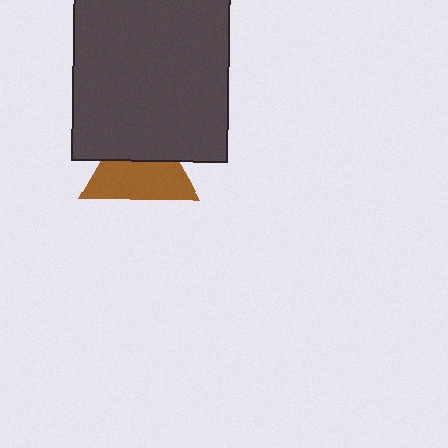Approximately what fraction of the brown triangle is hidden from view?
Roughly 42% of the brown triangle is hidden behind the dark gray rectangle.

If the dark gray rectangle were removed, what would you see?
You would see the complete brown triangle.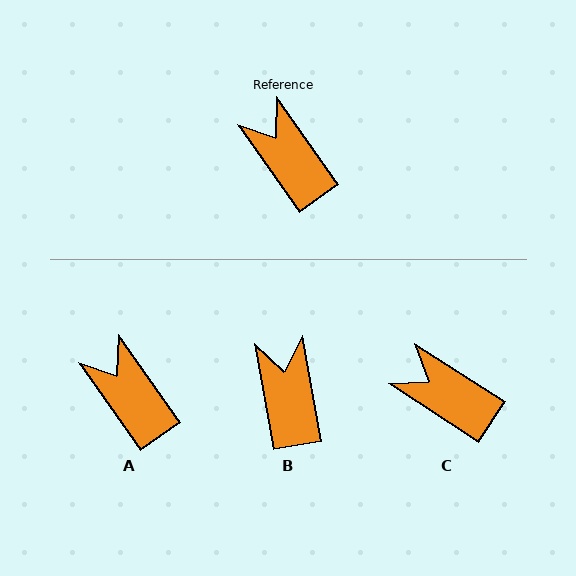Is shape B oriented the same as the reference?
No, it is off by about 26 degrees.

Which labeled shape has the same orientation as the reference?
A.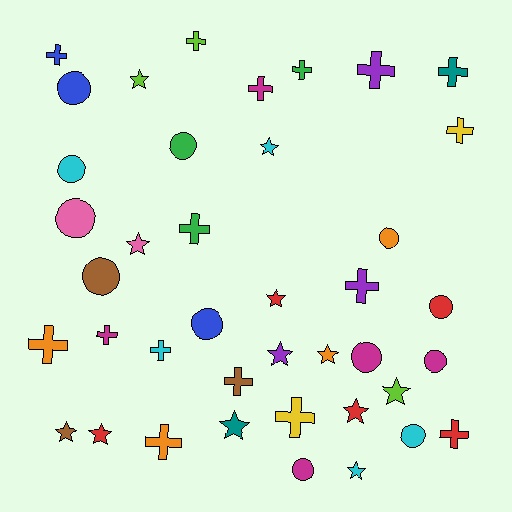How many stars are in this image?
There are 12 stars.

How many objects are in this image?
There are 40 objects.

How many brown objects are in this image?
There are 3 brown objects.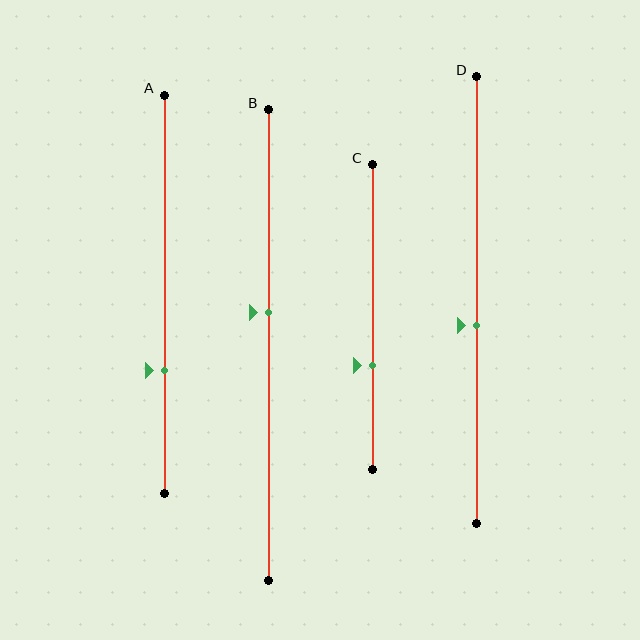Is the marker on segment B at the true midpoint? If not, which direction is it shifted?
No, the marker on segment B is shifted upward by about 7% of the segment length.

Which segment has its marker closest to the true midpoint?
Segment D has its marker closest to the true midpoint.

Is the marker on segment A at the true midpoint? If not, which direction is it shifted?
No, the marker on segment A is shifted downward by about 19% of the segment length.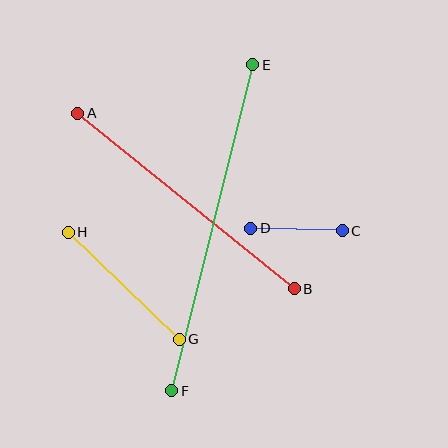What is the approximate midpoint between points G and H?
The midpoint is at approximately (124, 286) pixels.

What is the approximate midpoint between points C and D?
The midpoint is at approximately (296, 229) pixels.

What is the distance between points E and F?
The distance is approximately 336 pixels.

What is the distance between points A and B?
The distance is approximately 278 pixels.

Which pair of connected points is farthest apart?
Points E and F are farthest apart.